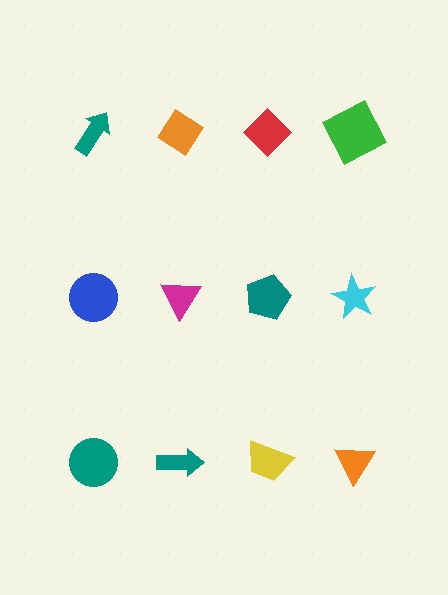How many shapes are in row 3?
4 shapes.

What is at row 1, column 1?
A teal arrow.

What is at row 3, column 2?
A teal arrow.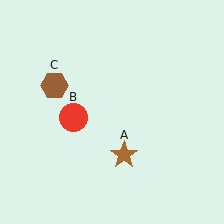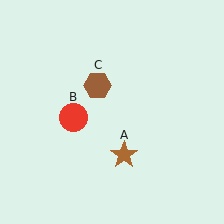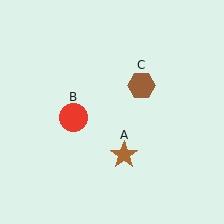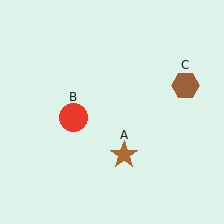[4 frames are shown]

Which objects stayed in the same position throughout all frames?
Brown star (object A) and red circle (object B) remained stationary.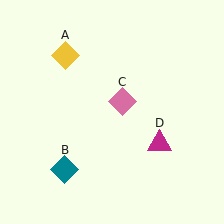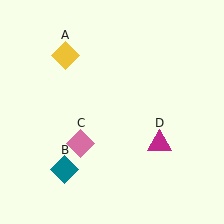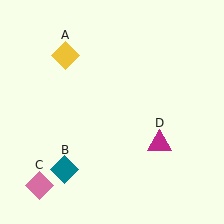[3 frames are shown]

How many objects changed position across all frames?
1 object changed position: pink diamond (object C).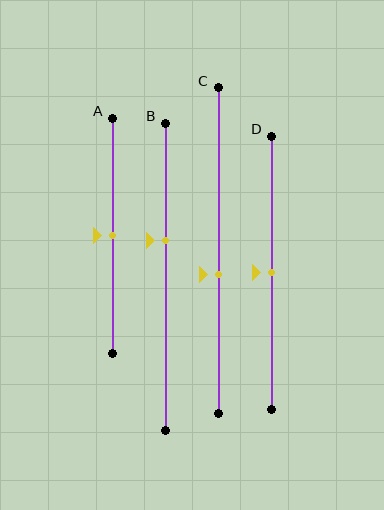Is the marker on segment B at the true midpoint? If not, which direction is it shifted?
No, the marker on segment B is shifted upward by about 12% of the segment length.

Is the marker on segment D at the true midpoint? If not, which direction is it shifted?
Yes, the marker on segment D is at the true midpoint.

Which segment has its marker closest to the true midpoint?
Segment A has its marker closest to the true midpoint.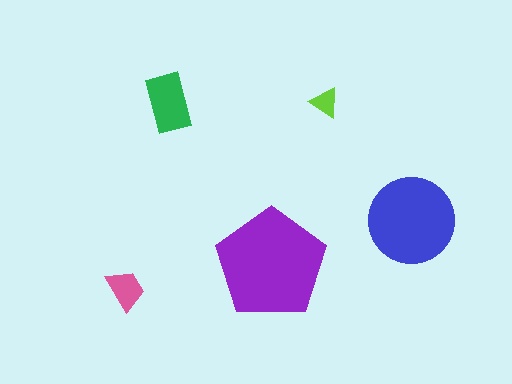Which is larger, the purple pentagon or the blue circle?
The purple pentagon.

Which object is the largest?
The purple pentagon.